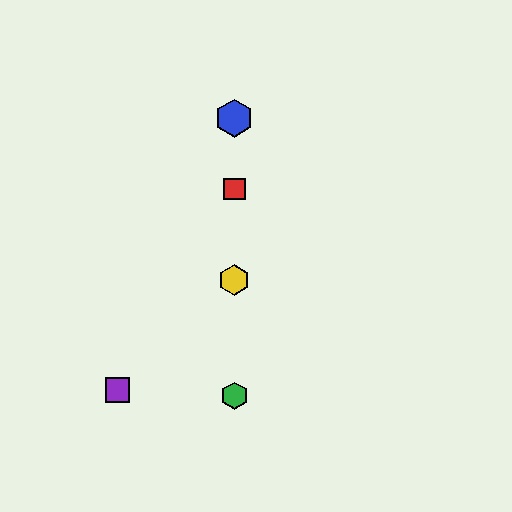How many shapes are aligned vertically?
4 shapes (the red square, the blue hexagon, the green hexagon, the yellow hexagon) are aligned vertically.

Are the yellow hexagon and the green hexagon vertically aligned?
Yes, both are at x≈234.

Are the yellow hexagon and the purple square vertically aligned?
No, the yellow hexagon is at x≈234 and the purple square is at x≈117.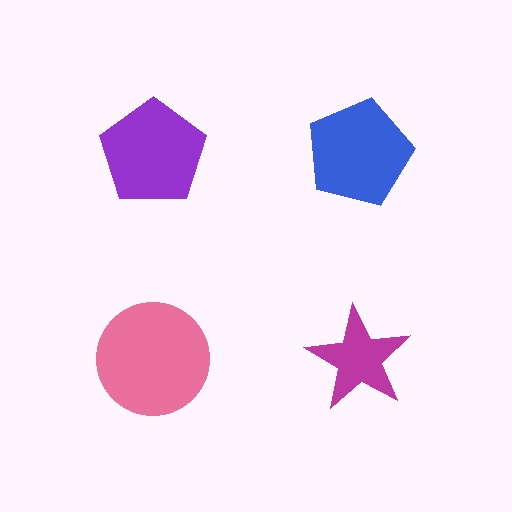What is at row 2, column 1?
A pink circle.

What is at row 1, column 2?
A blue pentagon.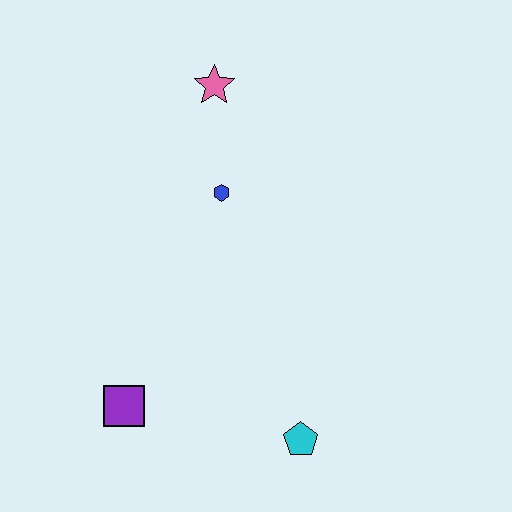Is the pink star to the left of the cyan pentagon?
Yes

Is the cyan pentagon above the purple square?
No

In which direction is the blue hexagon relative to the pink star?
The blue hexagon is below the pink star.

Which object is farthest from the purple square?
The pink star is farthest from the purple square.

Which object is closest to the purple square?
The cyan pentagon is closest to the purple square.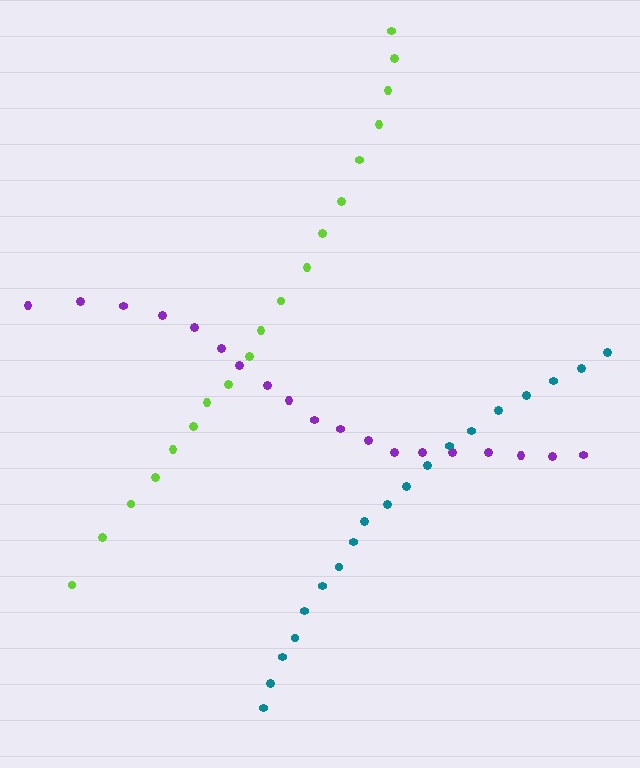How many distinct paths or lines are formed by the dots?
There are 3 distinct paths.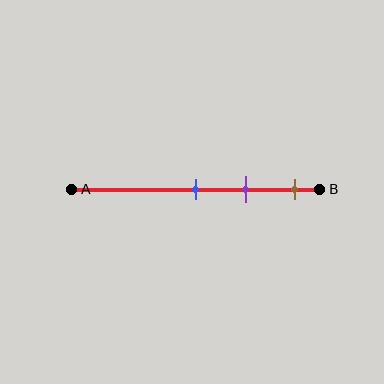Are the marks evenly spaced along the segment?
Yes, the marks are approximately evenly spaced.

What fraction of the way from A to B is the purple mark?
The purple mark is approximately 70% (0.7) of the way from A to B.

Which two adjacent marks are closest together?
The blue and purple marks are the closest adjacent pair.